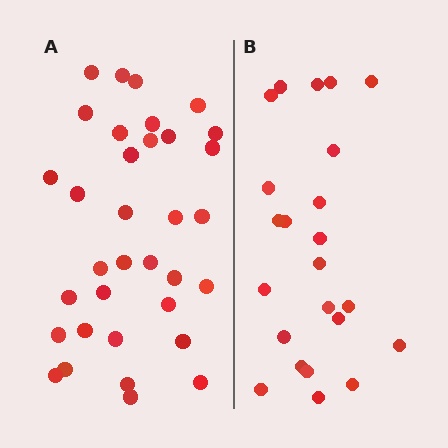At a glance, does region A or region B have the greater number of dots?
Region A (the left region) has more dots.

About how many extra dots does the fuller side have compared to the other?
Region A has roughly 12 or so more dots than region B.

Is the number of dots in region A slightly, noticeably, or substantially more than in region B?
Region A has substantially more. The ratio is roughly 1.5 to 1.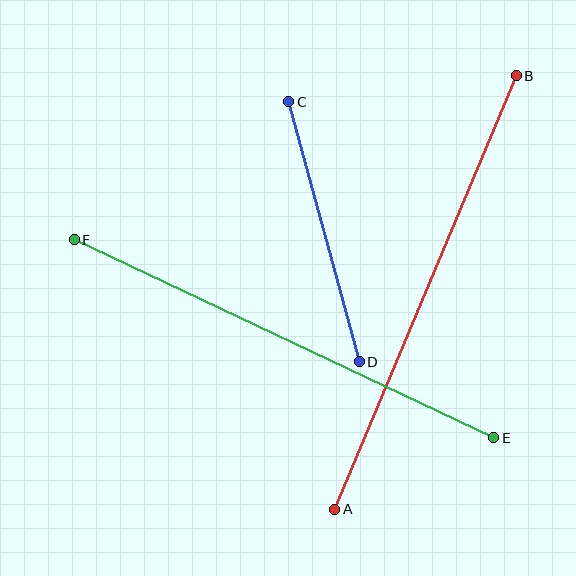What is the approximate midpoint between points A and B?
The midpoint is at approximately (425, 292) pixels.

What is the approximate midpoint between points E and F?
The midpoint is at approximately (284, 339) pixels.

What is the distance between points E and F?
The distance is approximately 464 pixels.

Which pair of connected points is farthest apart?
Points A and B are farthest apart.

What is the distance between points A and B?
The distance is approximately 470 pixels.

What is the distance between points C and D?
The distance is approximately 269 pixels.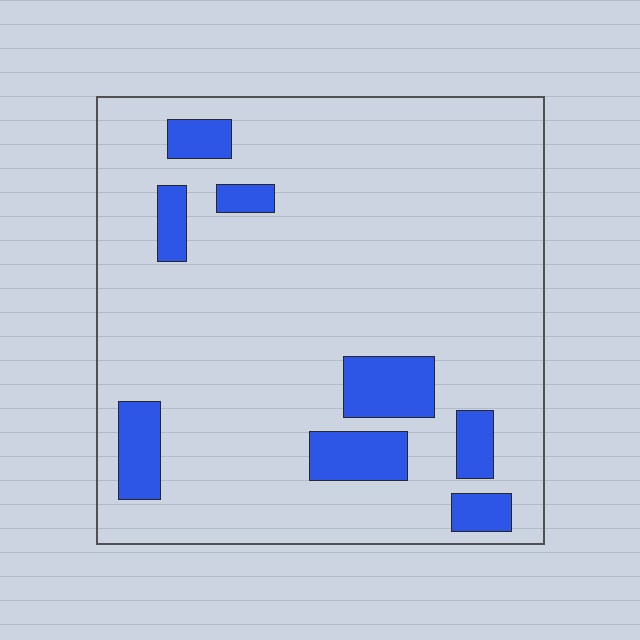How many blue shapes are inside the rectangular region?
8.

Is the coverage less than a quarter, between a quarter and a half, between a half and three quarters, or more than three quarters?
Less than a quarter.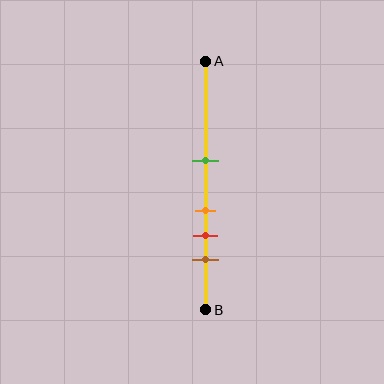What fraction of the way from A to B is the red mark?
The red mark is approximately 70% (0.7) of the way from A to B.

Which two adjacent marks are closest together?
The orange and red marks are the closest adjacent pair.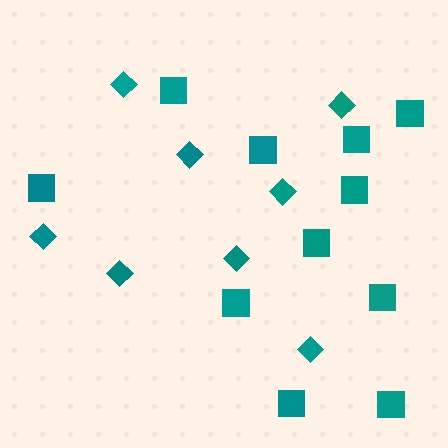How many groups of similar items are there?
There are 2 groups: one group of squares (11) and one group of diamonds (8).